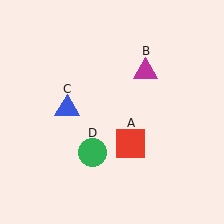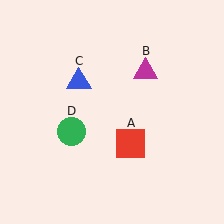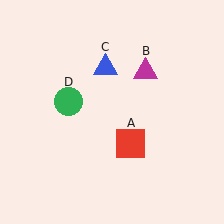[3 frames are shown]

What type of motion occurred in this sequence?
The blue triangle (object C), green circle (object D) rotated clockwise around the center of the scene.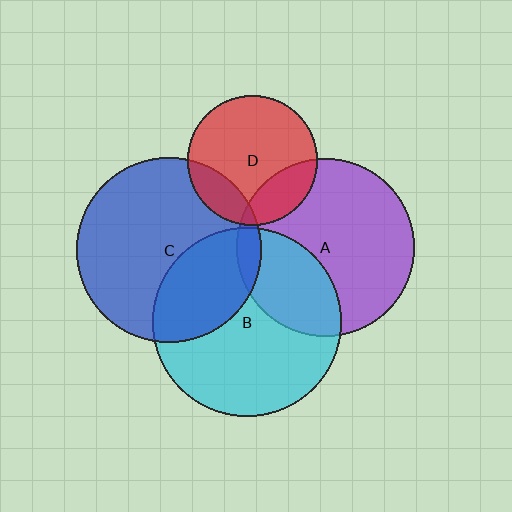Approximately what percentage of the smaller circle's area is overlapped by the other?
Approximately 30%.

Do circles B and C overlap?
Yes.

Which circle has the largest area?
Circle B (cyan).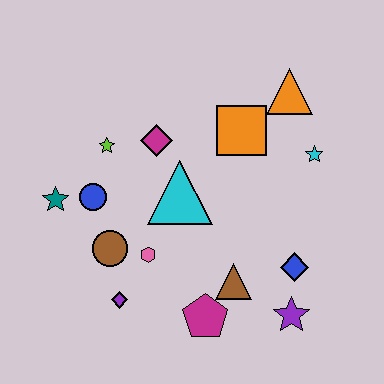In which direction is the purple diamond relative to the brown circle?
The purple diamond is below the brown circle.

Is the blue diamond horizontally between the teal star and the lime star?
No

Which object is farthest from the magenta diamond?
The purple star is farthest from the magenta diamond.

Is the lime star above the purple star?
Yes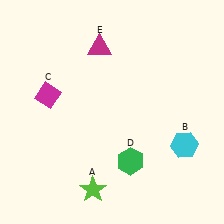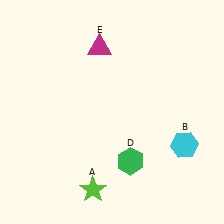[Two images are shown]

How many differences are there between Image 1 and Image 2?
There is 1 difference between the two images.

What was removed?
The magenta diamond (C) was removed in Image 2.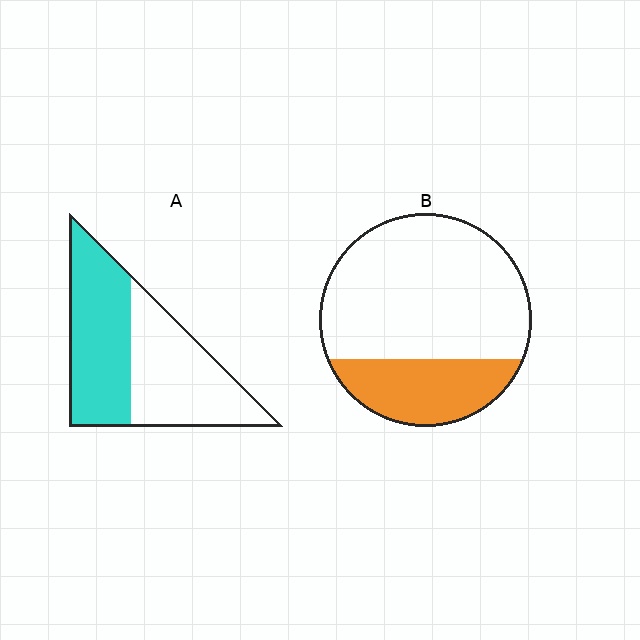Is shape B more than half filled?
No.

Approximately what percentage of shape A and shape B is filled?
A is approximately 50% and B is approximately 25%.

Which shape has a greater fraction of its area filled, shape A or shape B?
Shape A.